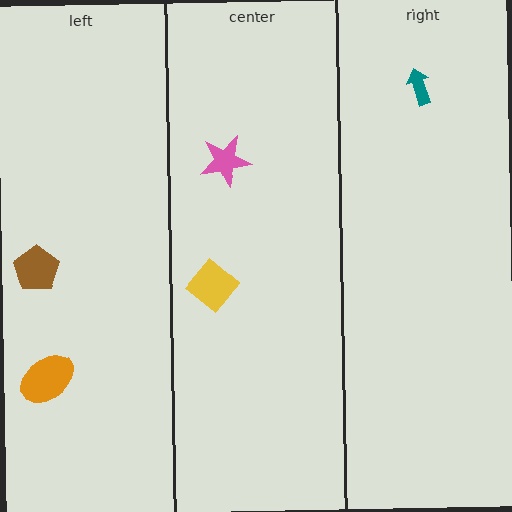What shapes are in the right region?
The teal arrow.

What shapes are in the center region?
The pink star, the yellow diamond.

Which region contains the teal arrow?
The right region.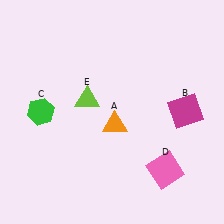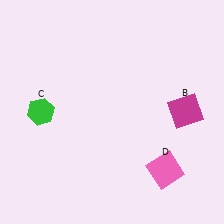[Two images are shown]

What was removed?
The orange triangle (A), the lime triangle (E) were removed in Image 2.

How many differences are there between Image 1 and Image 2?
There are 2 differences between the two images.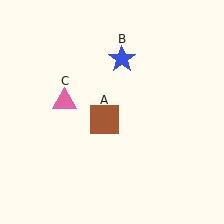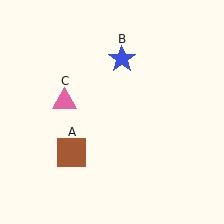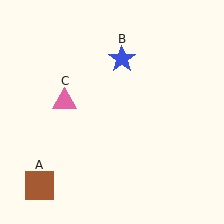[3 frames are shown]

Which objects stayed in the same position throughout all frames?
Blue star (object B) and pink triangle (object C) remained stationary.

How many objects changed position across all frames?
1 object changed position: brown square (object A).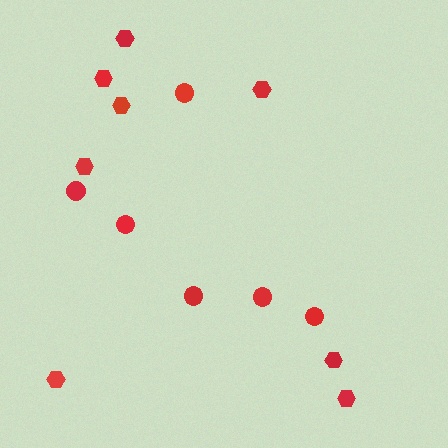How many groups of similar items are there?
There are 2 groups: one group of hexagons (8) and one group of circles (6).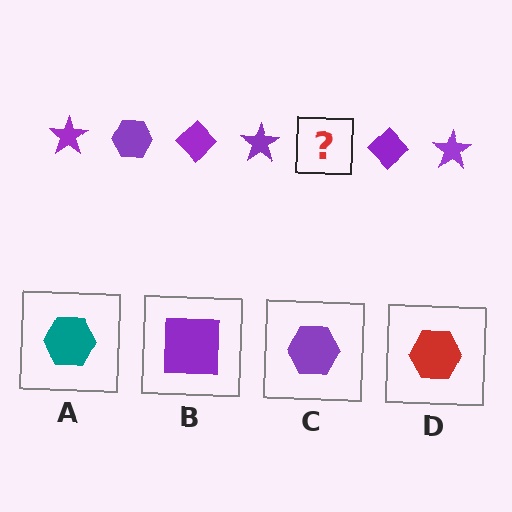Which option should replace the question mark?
Option C.